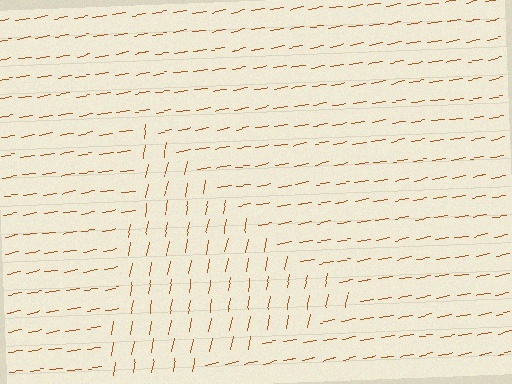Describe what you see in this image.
The image is filled with small brown line segments. A triangle region in the image has lines oriented differently from the surrounding lines, creating a visible texture boundary.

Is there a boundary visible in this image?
Yes, there is a texture boundary formed by a change in line orientation.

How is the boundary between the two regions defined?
The boundary is defined purely by a change in line orientation (approximately 70 degrees difference). All lines are the same color and thickness.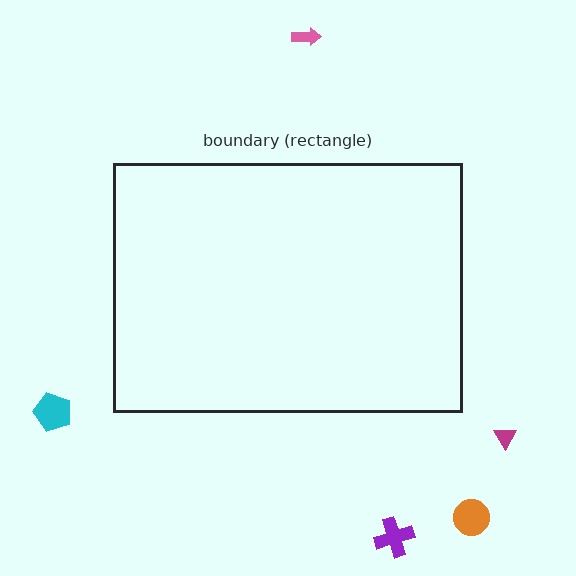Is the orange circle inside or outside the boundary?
Outside.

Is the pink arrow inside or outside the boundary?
Outside.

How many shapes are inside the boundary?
0 inside, 5 outside.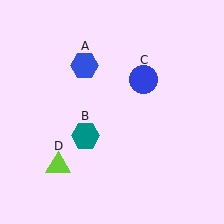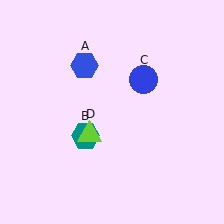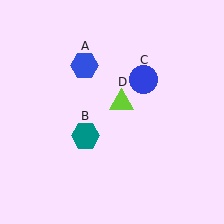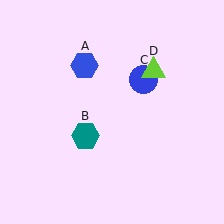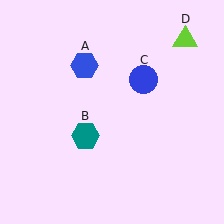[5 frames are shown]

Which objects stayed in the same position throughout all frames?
Blue hexagon (object A) and teal hexagon (object B) and blue circle (object C) remained stationary.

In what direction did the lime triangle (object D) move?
The lime triangle (object D) moved up and to the right.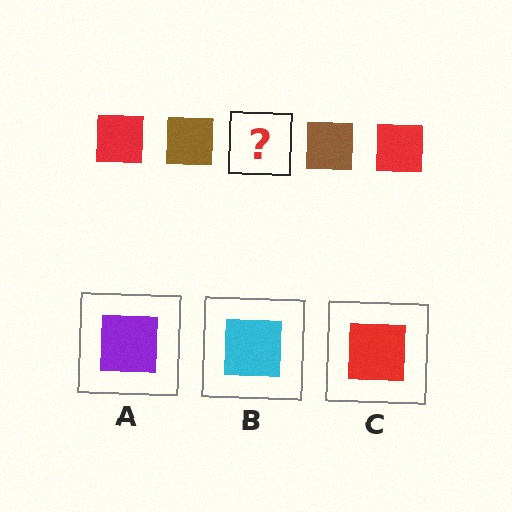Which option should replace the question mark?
Option C.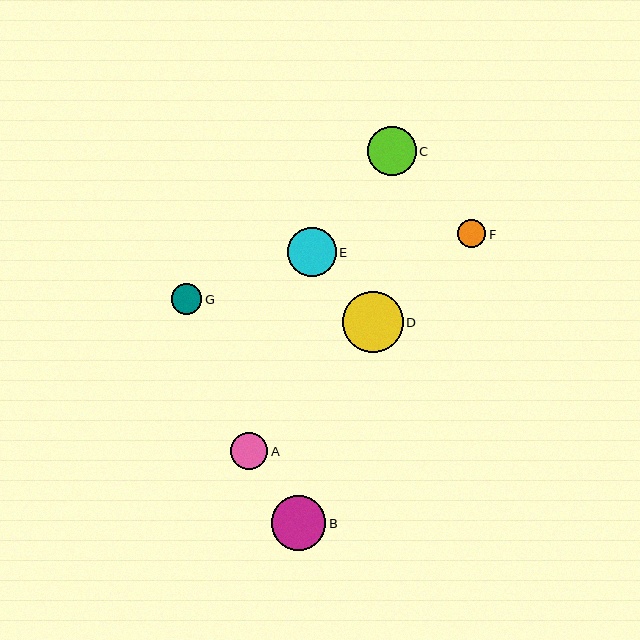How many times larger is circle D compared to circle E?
Circle D is approximately 1.3 times the size of circle E.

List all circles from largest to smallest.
From largest to smallest: D, B, C, E, A, G, F.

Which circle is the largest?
Circle D is the largest with a size of approximately 61 pixels.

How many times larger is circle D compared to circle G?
Circle D is approximately 2.0 times the size of circle G.